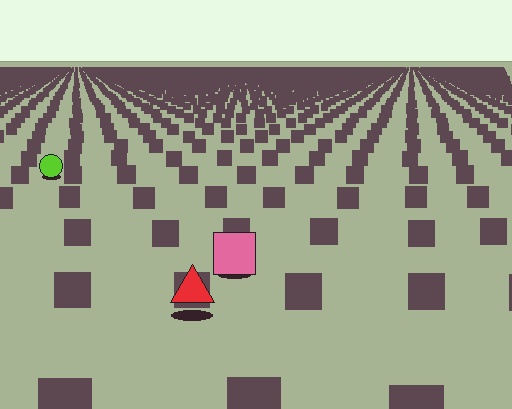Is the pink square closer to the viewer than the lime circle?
Yes. The pink square is closer — you can tell from the texture gradient: the ground texture is coarser near it.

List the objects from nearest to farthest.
From nearest to farthest: the red triangle, the pink square, the lime circle.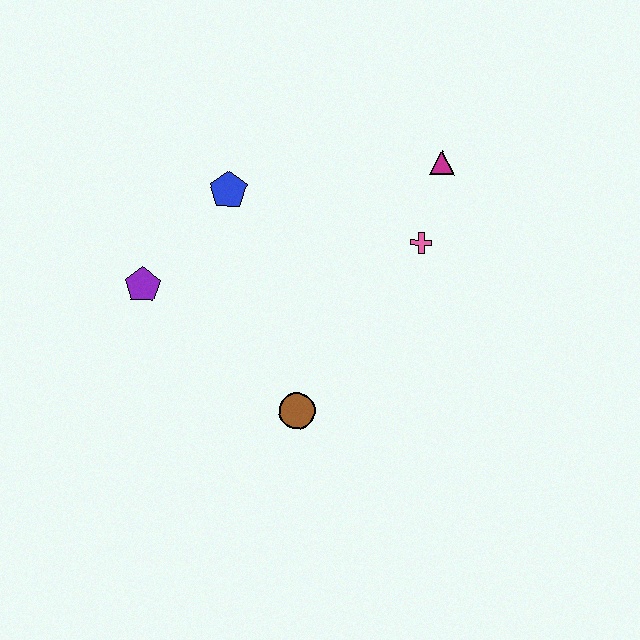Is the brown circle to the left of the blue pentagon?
No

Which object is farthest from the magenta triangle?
The purple pentagon is farthest from the magenta triangle.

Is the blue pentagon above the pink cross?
Yes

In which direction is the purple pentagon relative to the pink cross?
The purple pentagon is to the left of the pink cross.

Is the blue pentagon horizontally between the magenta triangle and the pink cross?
No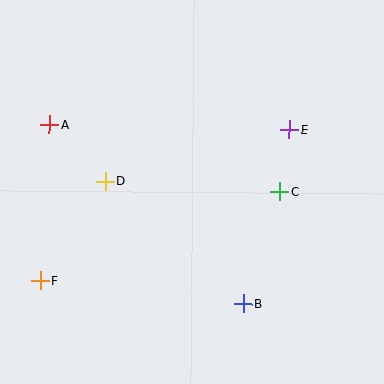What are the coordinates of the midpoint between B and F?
The midpoint between B and F is at (142, 292).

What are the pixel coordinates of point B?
Point B is at (243, 304).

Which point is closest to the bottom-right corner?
Point B is closest to the bottom-right corner.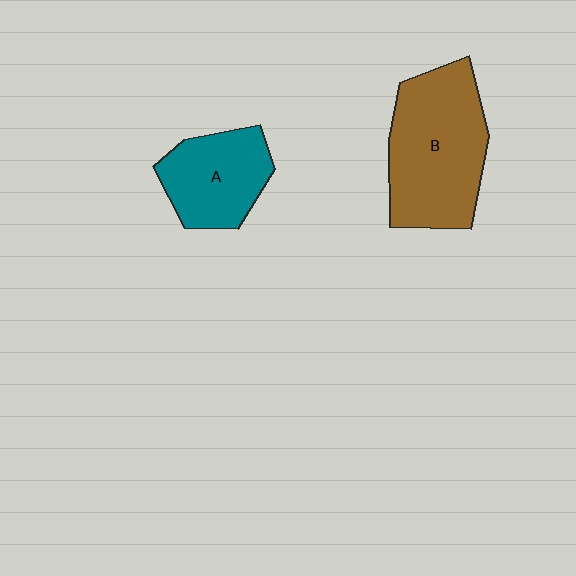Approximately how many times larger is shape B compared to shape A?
Approximately 1.6 times.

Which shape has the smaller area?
Shape A (teal).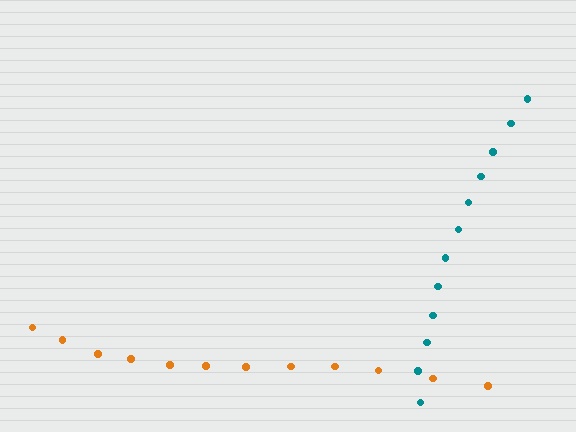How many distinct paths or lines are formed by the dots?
There are 2 distinct paths.